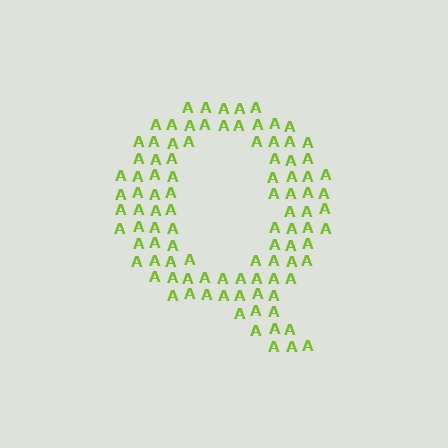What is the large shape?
The large shape is the letter Q.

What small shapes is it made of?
It is made of small letter A's.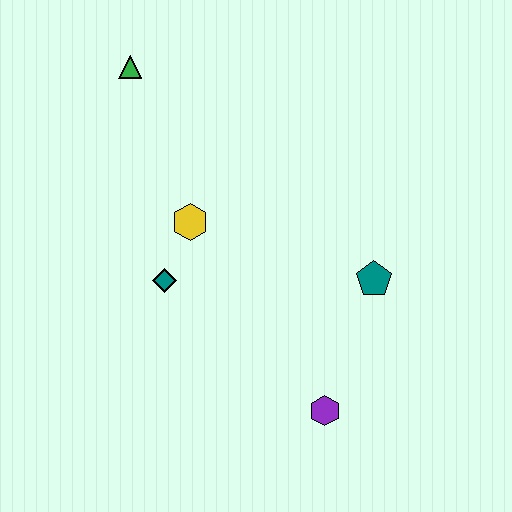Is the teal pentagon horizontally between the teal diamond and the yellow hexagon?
No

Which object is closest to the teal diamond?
The yellow hexagon is closest to the teal diamond.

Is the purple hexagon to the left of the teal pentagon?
Yes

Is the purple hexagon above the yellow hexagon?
No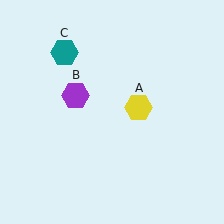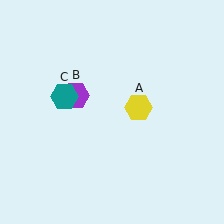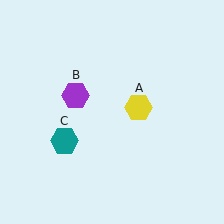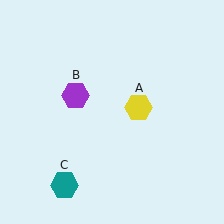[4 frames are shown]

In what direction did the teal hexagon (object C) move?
The teal hexagon (object C) moved down.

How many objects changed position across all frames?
1 object changed position: teal hexagon (object C).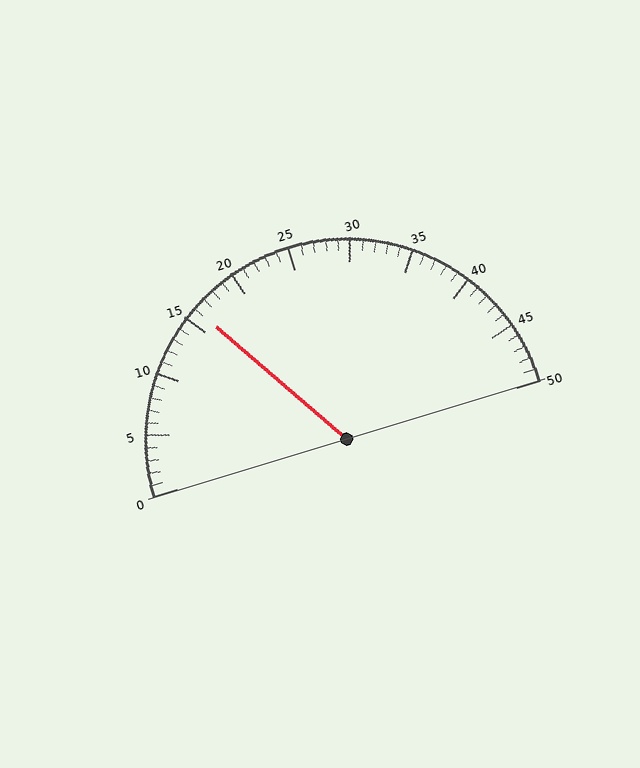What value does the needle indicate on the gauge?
The needle indicates approximately 16.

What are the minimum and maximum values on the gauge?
The gauge ranges from 0 to 50.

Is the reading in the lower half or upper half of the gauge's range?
The reading is in the lower half of the range (0 to 50).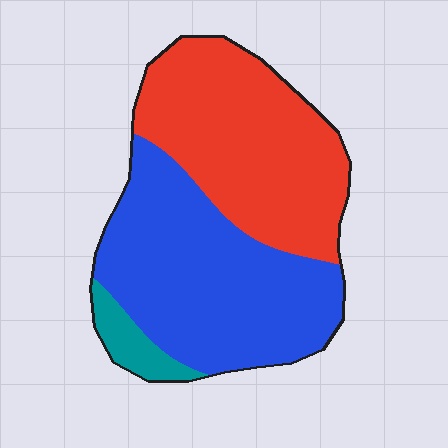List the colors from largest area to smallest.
From largest to smallest: blue, red, teal.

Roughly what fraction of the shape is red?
Red covers roughly 45% of the shape.